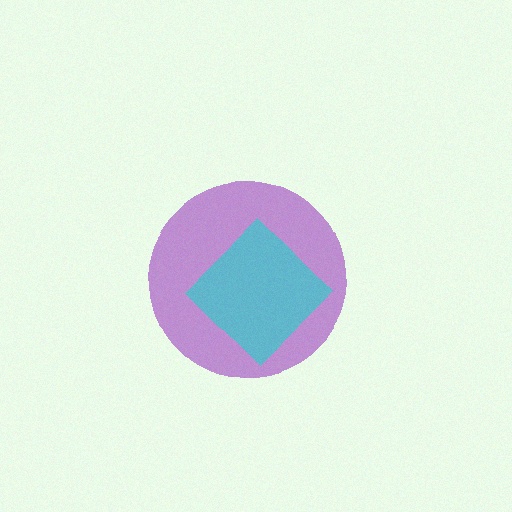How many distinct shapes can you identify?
There are 2 distinct shapes: a purple circle, a cyan diamond.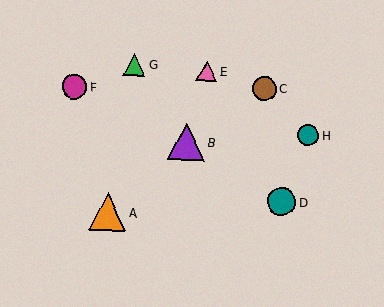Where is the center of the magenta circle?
The center of the magenta circle is at (74, 87).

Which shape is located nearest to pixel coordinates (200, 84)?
The pink triangle (labeled E) at (207, 71) is nearest to that location.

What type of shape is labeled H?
Shape H is a teal circle.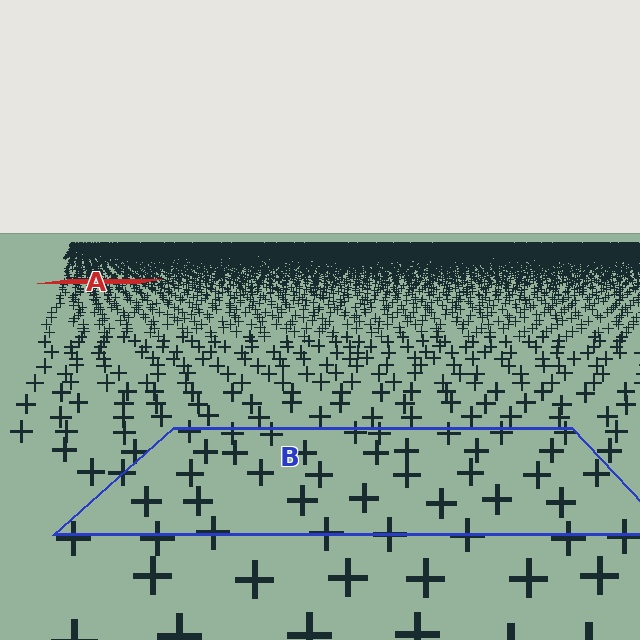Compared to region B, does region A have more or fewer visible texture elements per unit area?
Region A has more texture elements per unit area — they are packed more densely because it is farther away.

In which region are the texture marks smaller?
The texture marks are smaller in region A, because it is farther away.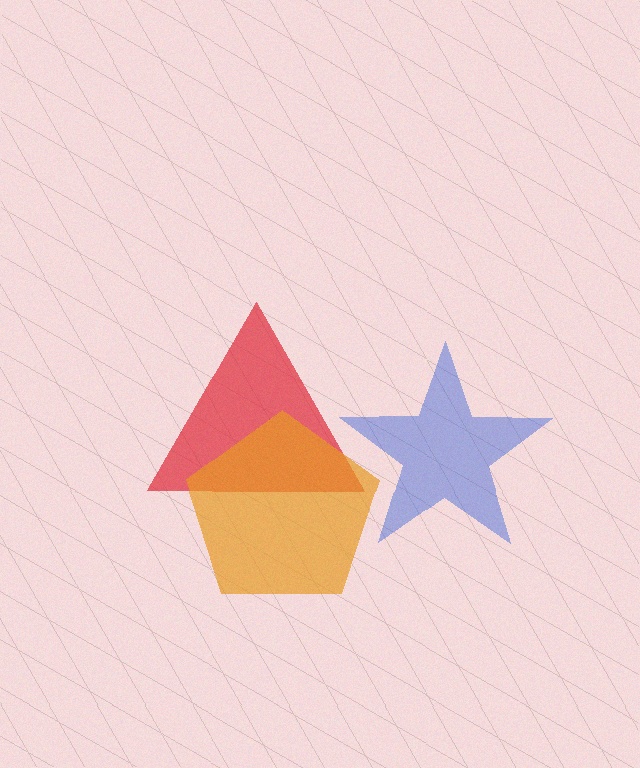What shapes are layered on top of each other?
The layered shapes are: a red triangle, an orange pentagon, a blue star.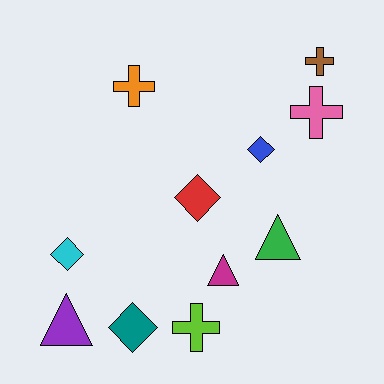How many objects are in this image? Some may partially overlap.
There are 11 objects.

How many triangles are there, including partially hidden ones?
There are 3 triangles.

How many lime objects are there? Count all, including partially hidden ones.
There is 1 lime object.